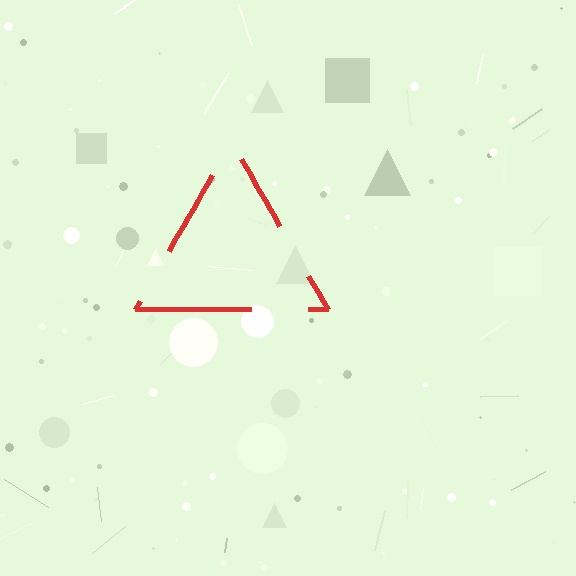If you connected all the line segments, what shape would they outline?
They would outline a triangle.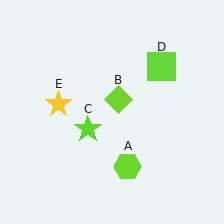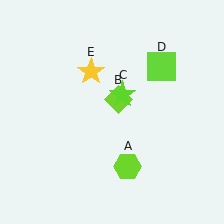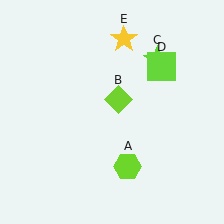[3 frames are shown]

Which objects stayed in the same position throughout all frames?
Lime hexagon (object A) and lime diamond (object B) and lime square (object D) remained stationary.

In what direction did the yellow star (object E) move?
The yellow star (object E) moved up and to the right.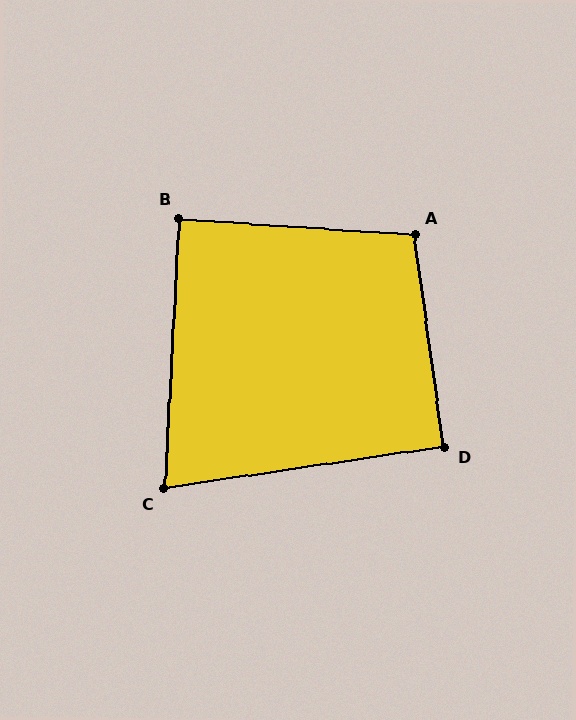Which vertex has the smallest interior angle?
C, at approximately 78 degrees.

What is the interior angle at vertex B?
Approximately 89 degrees (approximately right).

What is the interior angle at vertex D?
Approximately 91 degrees (approximately right).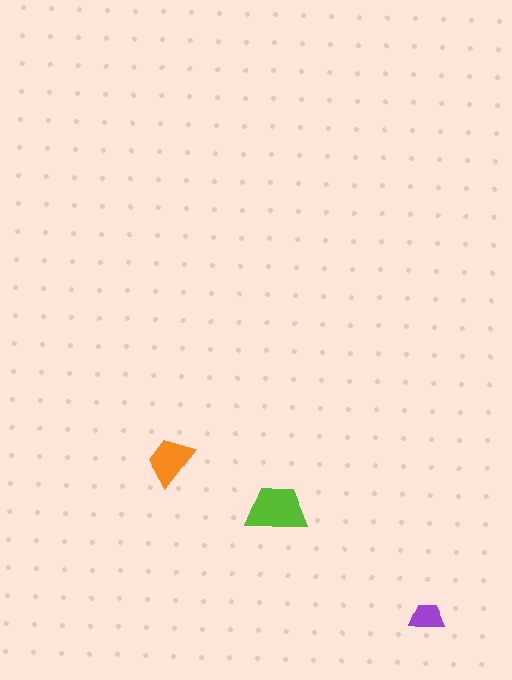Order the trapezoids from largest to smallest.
the lime one, the orange one, the purple one.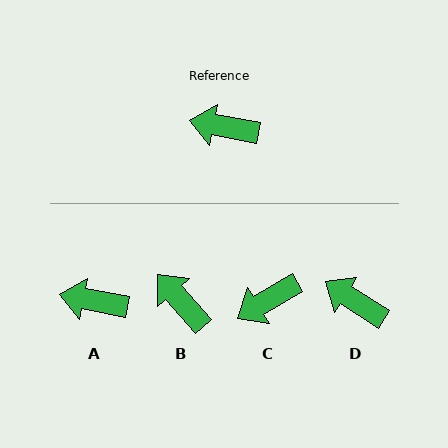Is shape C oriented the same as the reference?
No, it is off by about 42 degrees.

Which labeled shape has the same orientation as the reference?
A.